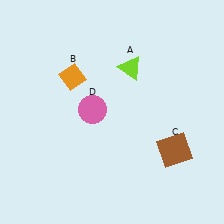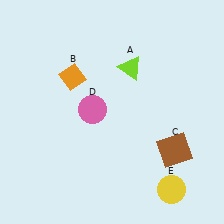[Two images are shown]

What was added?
A yellow circle (E) was added in Image 2.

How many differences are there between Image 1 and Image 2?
There is 1 difference between the two images.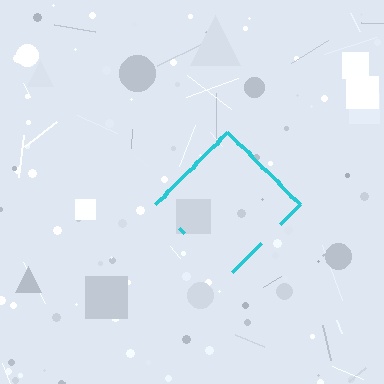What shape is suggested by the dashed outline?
The dashed outline suggests a diamond.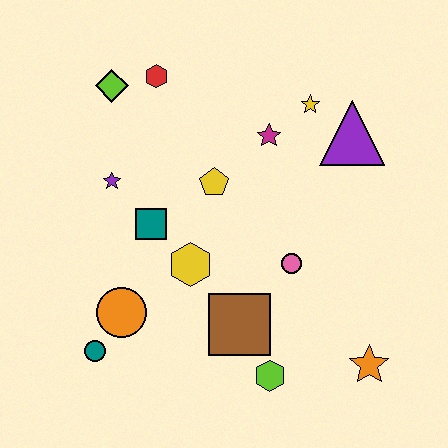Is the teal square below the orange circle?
No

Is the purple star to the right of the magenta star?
No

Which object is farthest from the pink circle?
The lime diamond is farthest from the pink circle.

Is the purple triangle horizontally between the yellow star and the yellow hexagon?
No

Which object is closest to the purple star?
The teal square is closest to the purple star.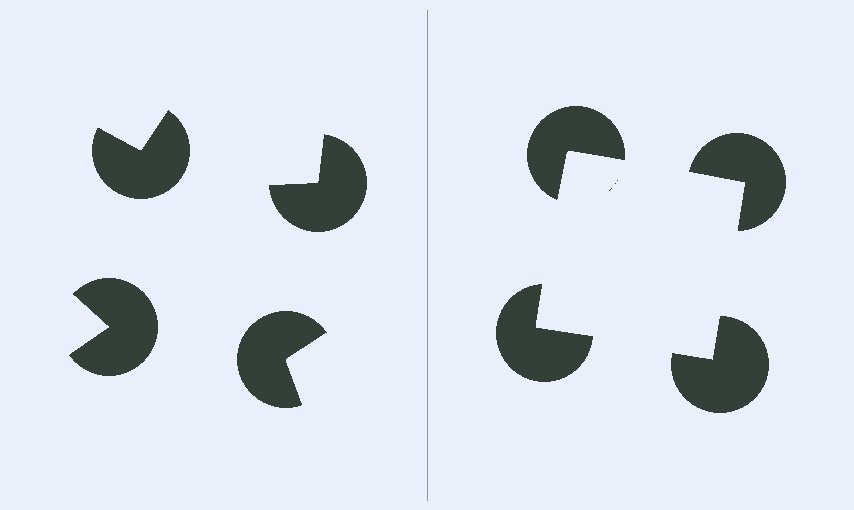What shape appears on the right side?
An illusory square.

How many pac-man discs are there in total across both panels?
8 — 4 on each side.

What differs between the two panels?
The pac-man discs are positioned identically on both sides; only the wedge orientations differ. On the right they align to a square; on the left they are misaligned.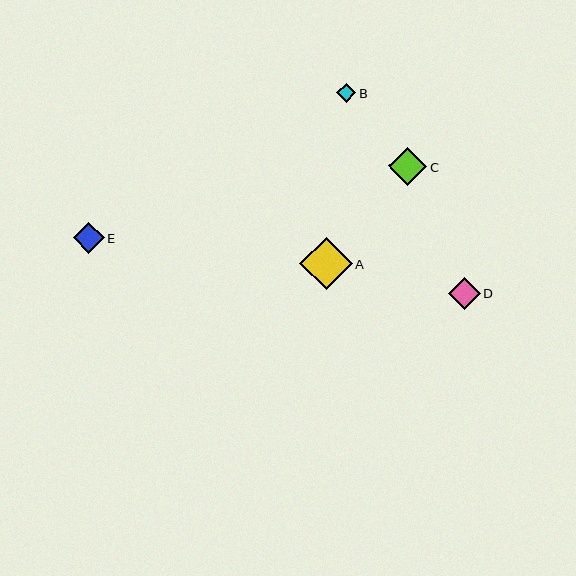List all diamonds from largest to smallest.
From largest to smallest: A, C, D, E, B.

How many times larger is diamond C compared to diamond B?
Diamond C is approximately 2.0 times the size of diamond B.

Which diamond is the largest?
Diamond A is the largest with a size of approximately 52 pixels.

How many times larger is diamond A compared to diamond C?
Diamond A is approximately 1.4 times the size of diamond C.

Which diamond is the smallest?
Diamond B is the smallest with a size of approximately 19 pixels.